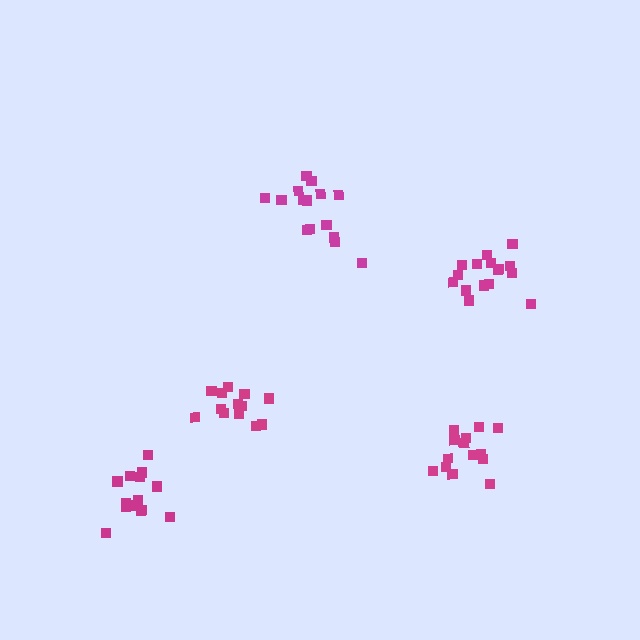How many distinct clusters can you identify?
There are 5 distinct clusters.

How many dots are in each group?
Group 1: 13 dots, Group 2: 16 dots, Group 3: 15 dots, Group 4: 14 dots, Group 5: 14 dots (72 total).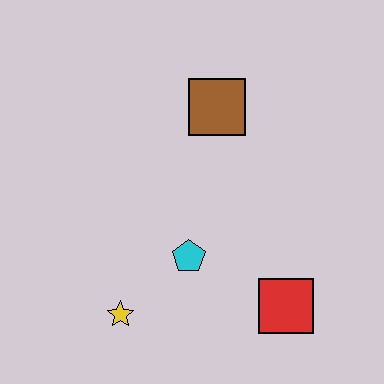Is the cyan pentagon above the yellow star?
Yes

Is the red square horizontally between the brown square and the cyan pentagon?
No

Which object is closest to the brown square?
The cyan pentagon is closest to the brown square.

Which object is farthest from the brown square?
The yellow star is farthest from the brown square.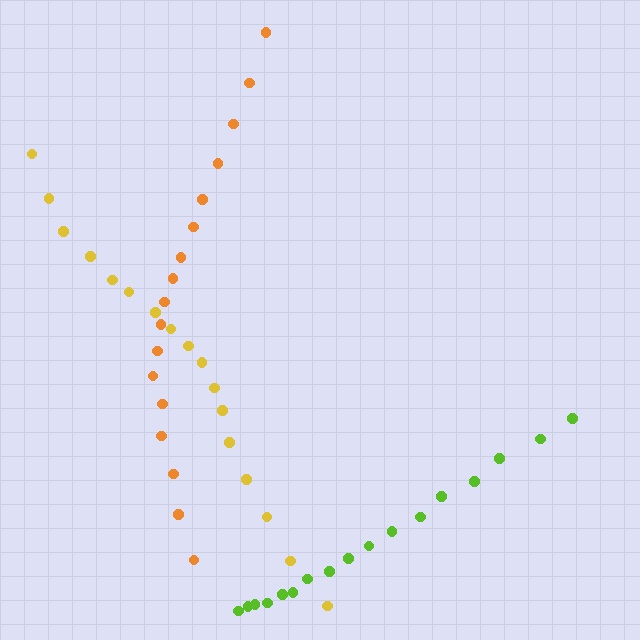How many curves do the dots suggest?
There are 3 distinct paths.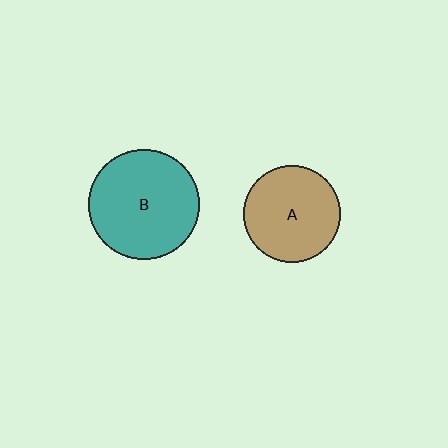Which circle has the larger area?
Circle B (teal).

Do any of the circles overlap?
No, none of the circles overlap.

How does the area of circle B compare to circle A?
Approximately 1.3 times.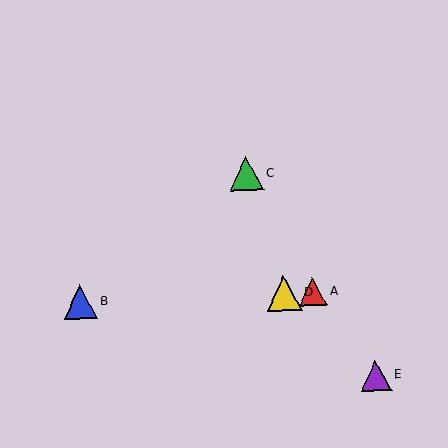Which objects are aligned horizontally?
Objects A, B, D are aligned horizontally.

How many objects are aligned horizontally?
3 objects (A, B, D) are aligned horizontally.